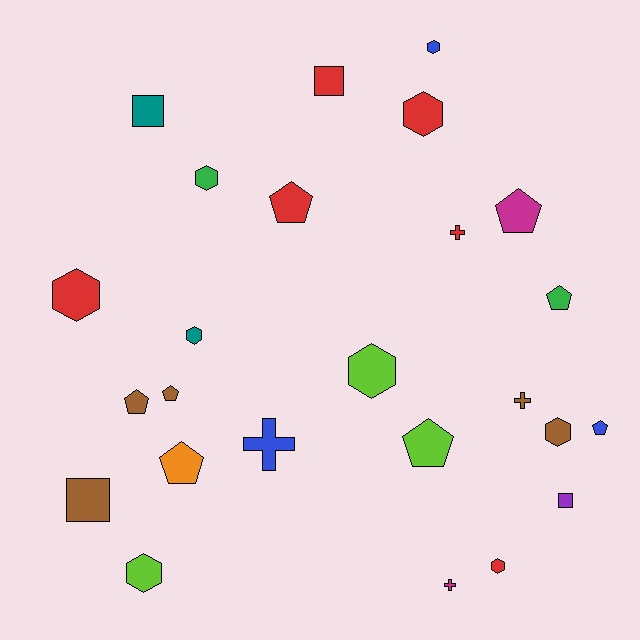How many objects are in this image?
There are 25 objects.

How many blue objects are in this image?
There are 3 blue objects.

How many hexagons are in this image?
There are 9 hexagons.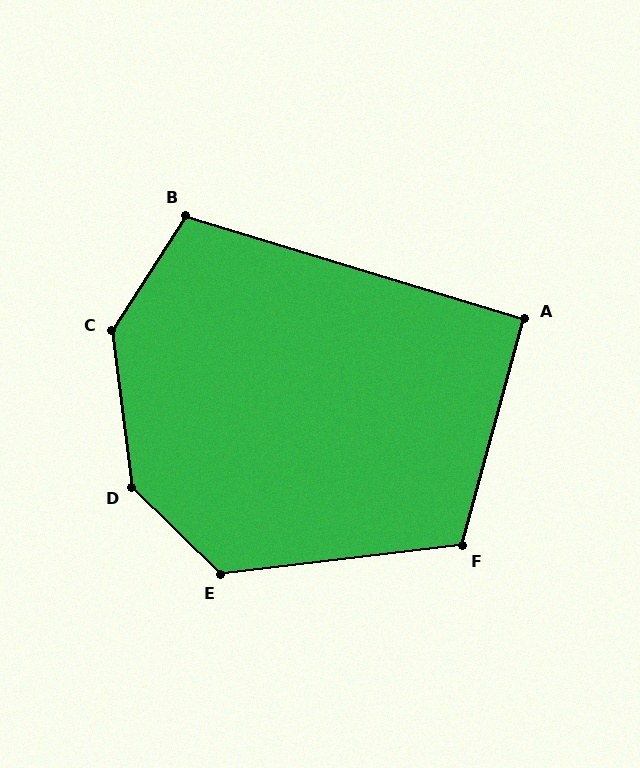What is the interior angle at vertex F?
Approximately 112 degrees (obtuse).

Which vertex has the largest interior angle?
D, at approximately 142 degrees.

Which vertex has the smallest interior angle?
A, at approximately 91 degrees.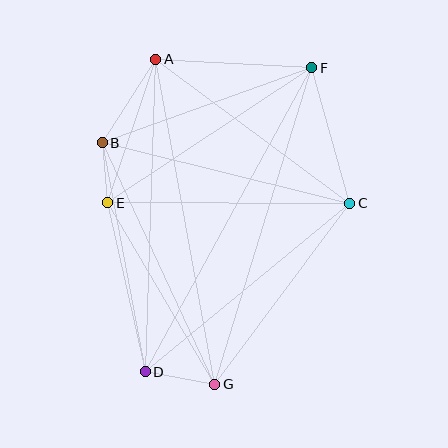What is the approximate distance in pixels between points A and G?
The distance between A and G is approximately 330 pixels.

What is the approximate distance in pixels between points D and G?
The distance between D and G is approximately 71 pixels.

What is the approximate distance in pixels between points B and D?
The distance between B and D is approximately 233 pixels.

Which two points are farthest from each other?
Points D and F are farthest from each other.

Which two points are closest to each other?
Points B and E are closest to each other.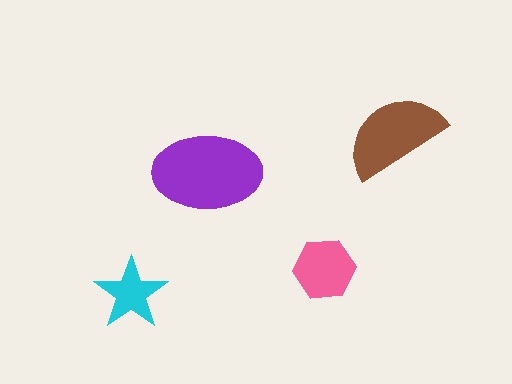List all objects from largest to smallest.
The purple ellipse, the brown semicircle, the pink hexagon, the cyan star.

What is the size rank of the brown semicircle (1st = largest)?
2nd.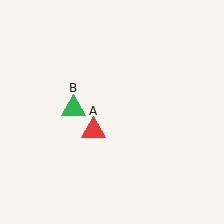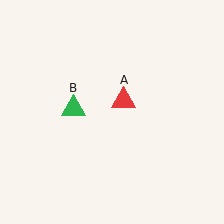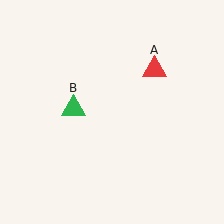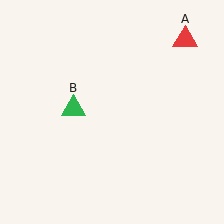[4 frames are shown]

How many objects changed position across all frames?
1 object changed position: red triangle (object A).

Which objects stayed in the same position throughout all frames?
Green triangle (object B) remained stationary.